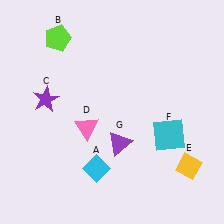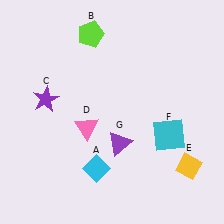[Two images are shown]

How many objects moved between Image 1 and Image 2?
1 object moved between the two images.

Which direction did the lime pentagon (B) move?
The lime pentagon (B) moved right.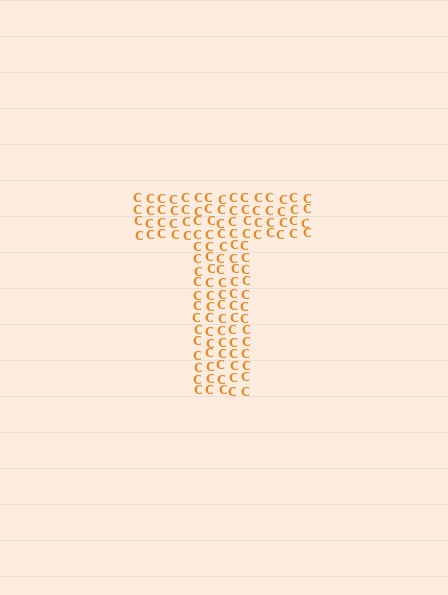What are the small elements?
The small elements are letter C's.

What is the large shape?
The large shape is the letter T.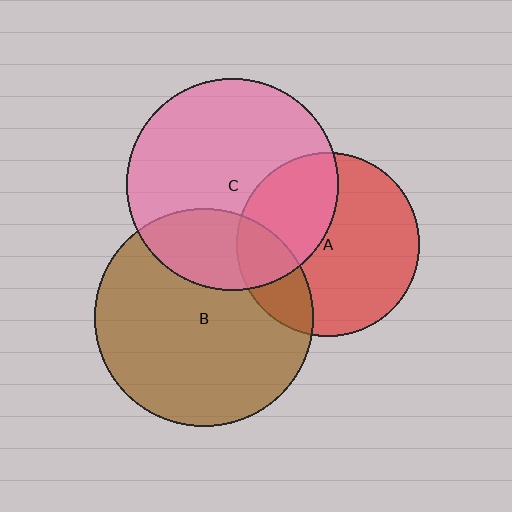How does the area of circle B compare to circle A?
Approximately 1.4 times.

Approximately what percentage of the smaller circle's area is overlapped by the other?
Approximately 25%.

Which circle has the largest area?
Circle B (brown).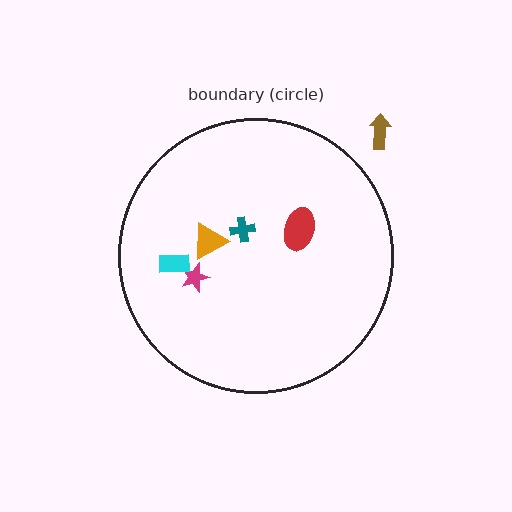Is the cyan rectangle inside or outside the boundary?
Inside.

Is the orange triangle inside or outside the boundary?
Inside.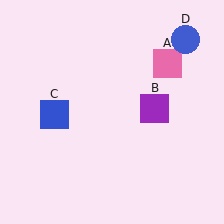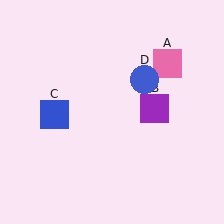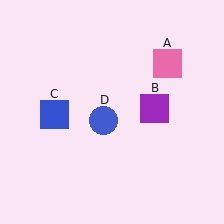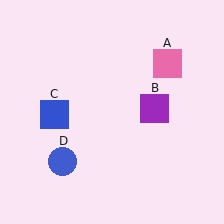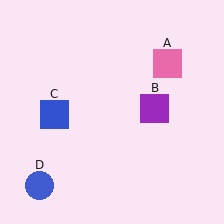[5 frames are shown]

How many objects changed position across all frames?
1 object changed position: blue circle (object D).